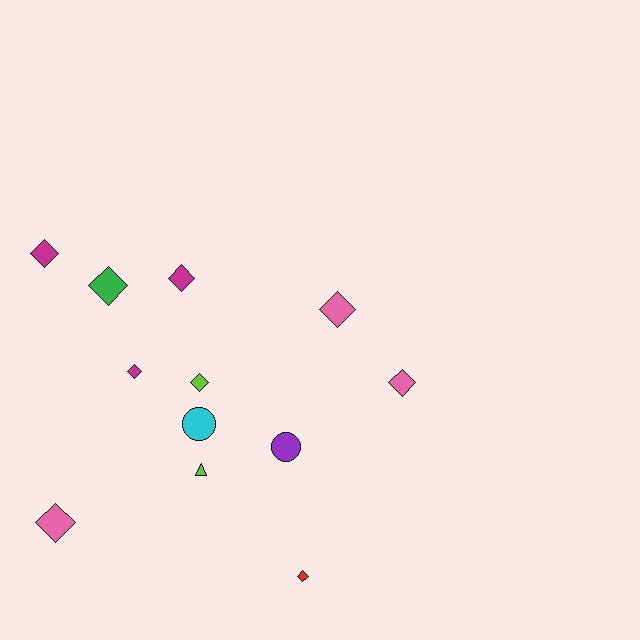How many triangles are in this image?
There is 1 triangle.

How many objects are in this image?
There are 12 objects.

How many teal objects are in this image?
There are no teal objects.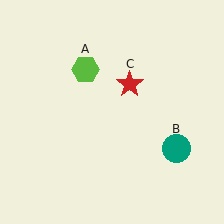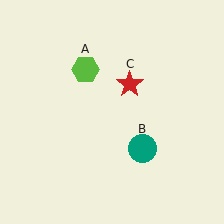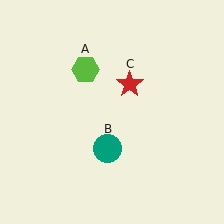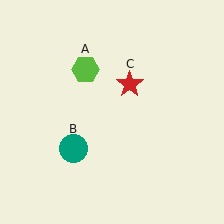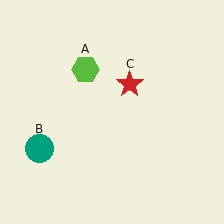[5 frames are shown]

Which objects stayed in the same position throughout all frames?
Lime hexagon (object A) and red star (object C) remained stationary.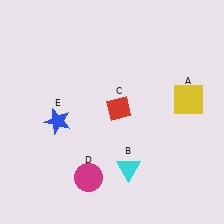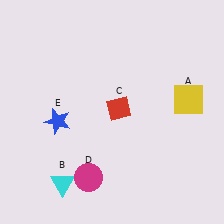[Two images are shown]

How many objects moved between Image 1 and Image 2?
1 object moved between the two images.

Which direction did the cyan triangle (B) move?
The cyan triangle (B) moved left.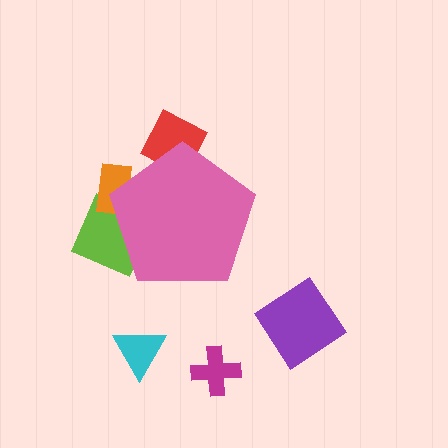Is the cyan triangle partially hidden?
No, the cyan triangle is fully visible.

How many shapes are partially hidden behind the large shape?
3 shapes are partially hidden.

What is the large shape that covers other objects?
A pink pentagon.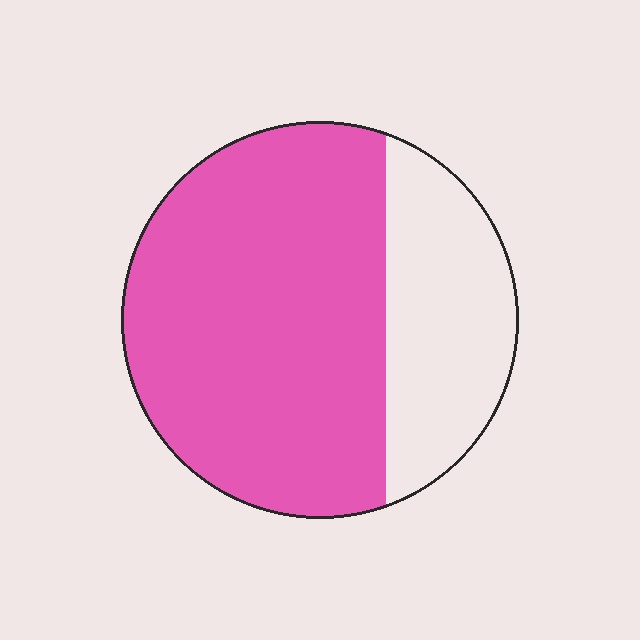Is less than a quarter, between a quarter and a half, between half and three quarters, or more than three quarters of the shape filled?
Between half and three quarters.